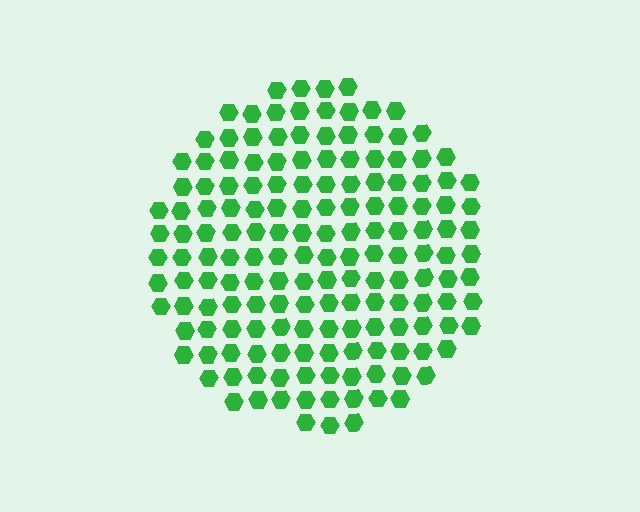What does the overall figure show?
The overall figure shows a circle.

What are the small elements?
The small elements are hexagons.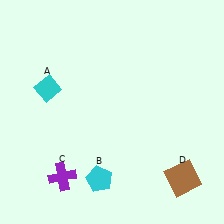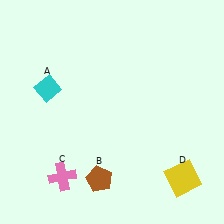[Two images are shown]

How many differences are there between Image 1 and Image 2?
There are 3 differences between the two images.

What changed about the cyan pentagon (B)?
In Image 1, B is cyan. In Image 2, it changed to brown.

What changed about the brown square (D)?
In Image 1, D is brown. In Image 2, it changed to yellow.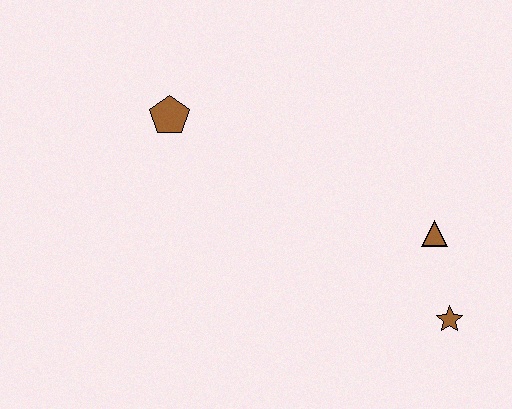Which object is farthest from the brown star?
The brown pentagon is farthest from the brown star.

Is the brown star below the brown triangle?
Yes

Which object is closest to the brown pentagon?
The brown triangle is closest to the brown pentagon.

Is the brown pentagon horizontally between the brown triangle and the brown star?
No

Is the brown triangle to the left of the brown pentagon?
No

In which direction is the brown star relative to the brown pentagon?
The brown star is to the right of the brown pentagon.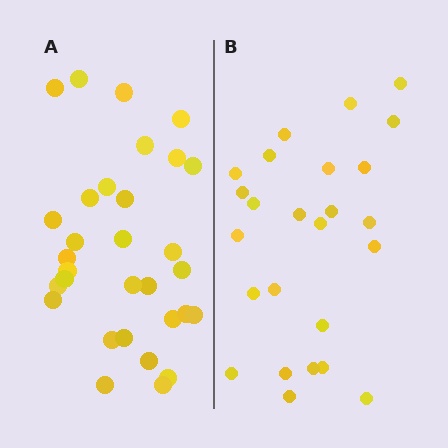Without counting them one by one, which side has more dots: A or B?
Region A (the left region) has more dots.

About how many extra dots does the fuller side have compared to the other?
Region A has about 6 more dots than region B.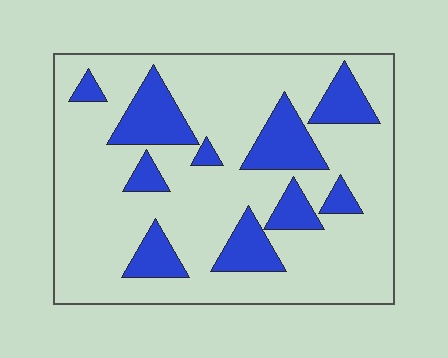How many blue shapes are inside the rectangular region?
10.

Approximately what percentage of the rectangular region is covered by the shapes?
Approximately 25%.